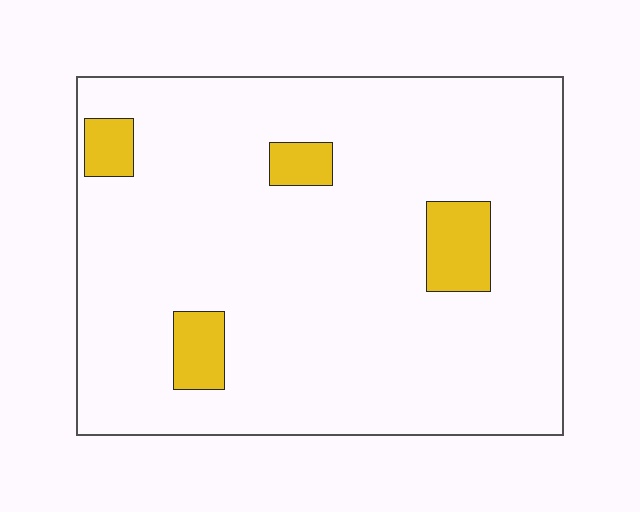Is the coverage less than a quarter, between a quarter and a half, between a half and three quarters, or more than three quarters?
Less than a quarter.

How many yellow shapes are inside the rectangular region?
4.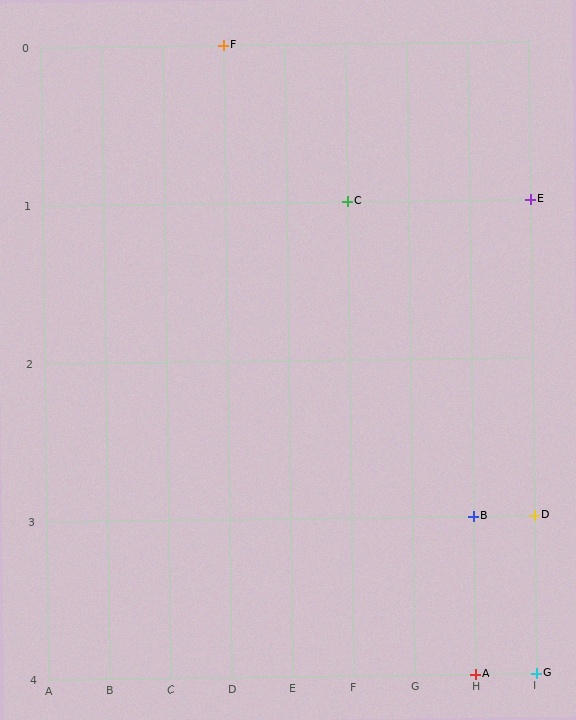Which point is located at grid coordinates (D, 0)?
Point F is at (D, 0).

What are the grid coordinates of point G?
Point G is at grid coordinates (I, 4).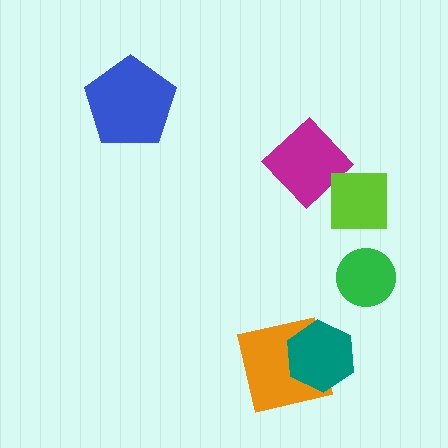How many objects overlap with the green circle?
0 objects overlap with the green circle.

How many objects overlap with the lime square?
0 objects overlap with the lime square.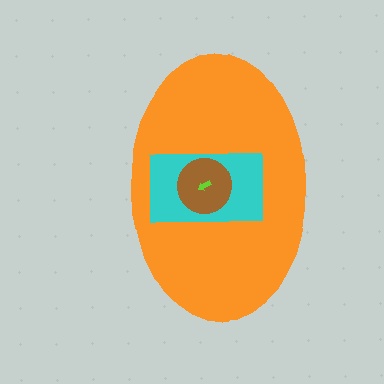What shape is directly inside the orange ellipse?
The cyan rectangle.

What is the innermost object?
The lime arrow.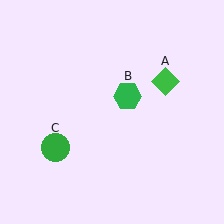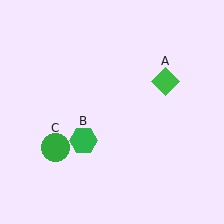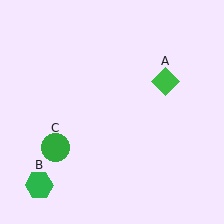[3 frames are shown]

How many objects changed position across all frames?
1 object changed position: green hexagon (object B).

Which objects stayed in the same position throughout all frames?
Green diamond (object A) and green circle (object C) remained stationary.